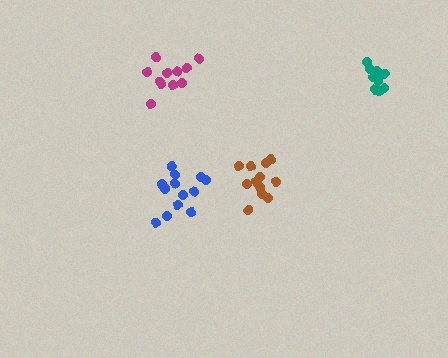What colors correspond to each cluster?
The clusters are colored: brown, blue, teal, magenta.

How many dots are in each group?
Group 1: 12 dots, Group 2: 13 dots, Group 3: 10 dots, Group 4: 11 dots (46 total).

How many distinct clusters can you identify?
There are 4 distinct clusters.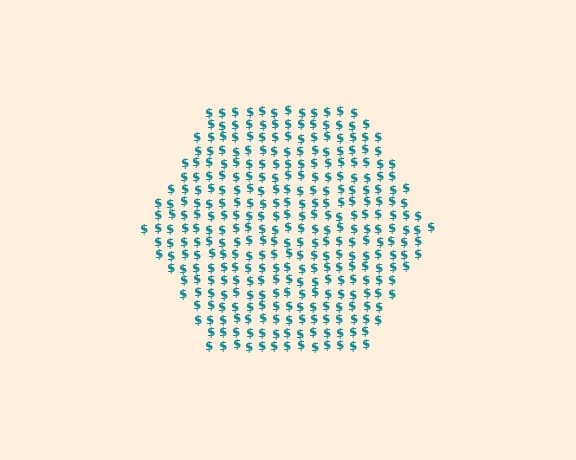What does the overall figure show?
The overall figure shows a hexagon.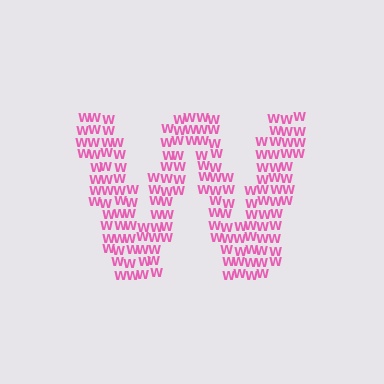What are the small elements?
The small elements are letter W's.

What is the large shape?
The large shape is the letter W.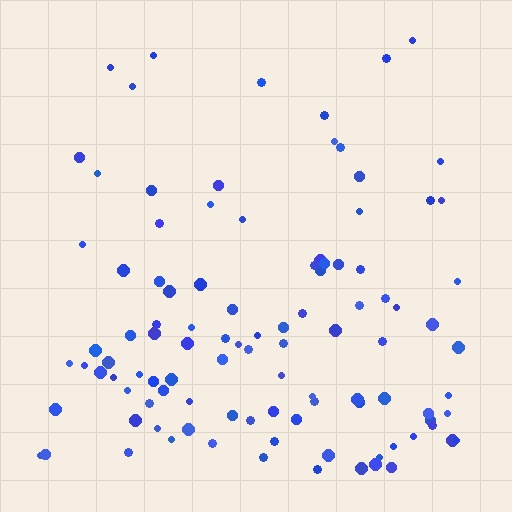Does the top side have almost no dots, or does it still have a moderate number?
Still a moderate number, just noticeably fewer than the bottom.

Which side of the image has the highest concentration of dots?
The bottom.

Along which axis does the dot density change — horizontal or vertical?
Vertical.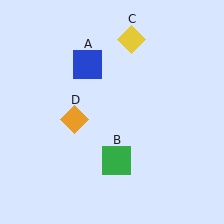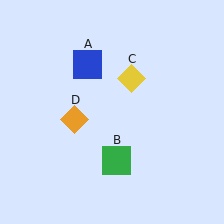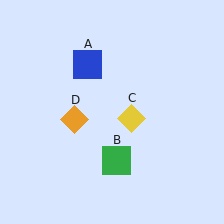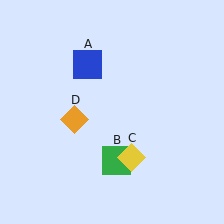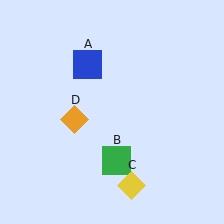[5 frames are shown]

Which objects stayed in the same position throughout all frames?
Blue square (object A) and green square (object B) and orange diamond (object D) remained stationary.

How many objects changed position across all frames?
1 object changed position: yellow diamond (object C).